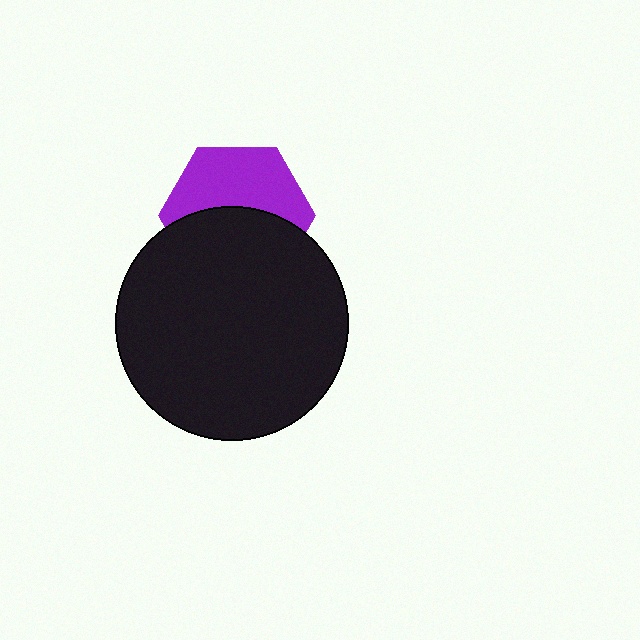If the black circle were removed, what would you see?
You would see the complete purple hexagon.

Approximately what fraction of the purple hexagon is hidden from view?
Roughly 51% of the purple hexagon is hidden behind the black circle.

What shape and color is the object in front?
The object in front is a black circle.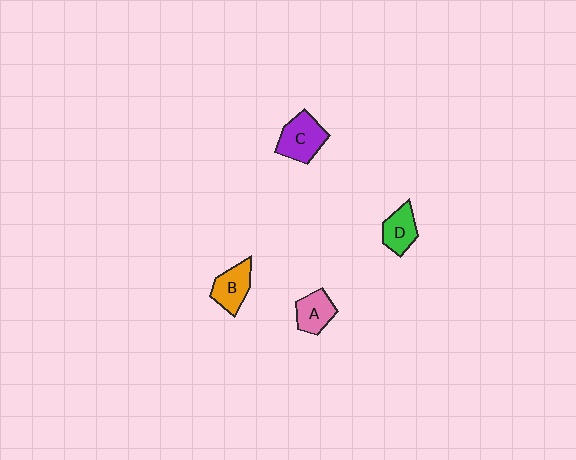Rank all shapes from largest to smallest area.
From largest to smallest: C (purple), B (orange), D (green), A (pink).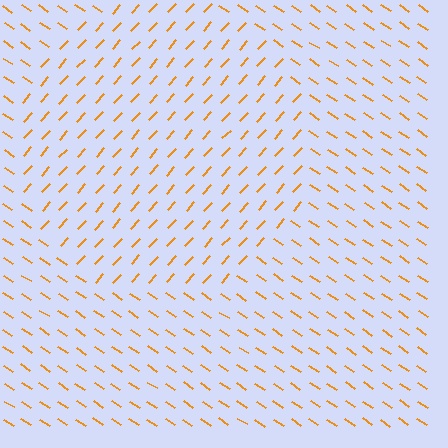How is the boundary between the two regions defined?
The boundary is defined purely by a change in line orientation (approximately 81 degrees difference). All lines are the same color and thickness.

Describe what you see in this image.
The image is filled with small orange line segments. A circle region in the image has lines oriented differently from the surrounding lines, creating a visible texture boundary.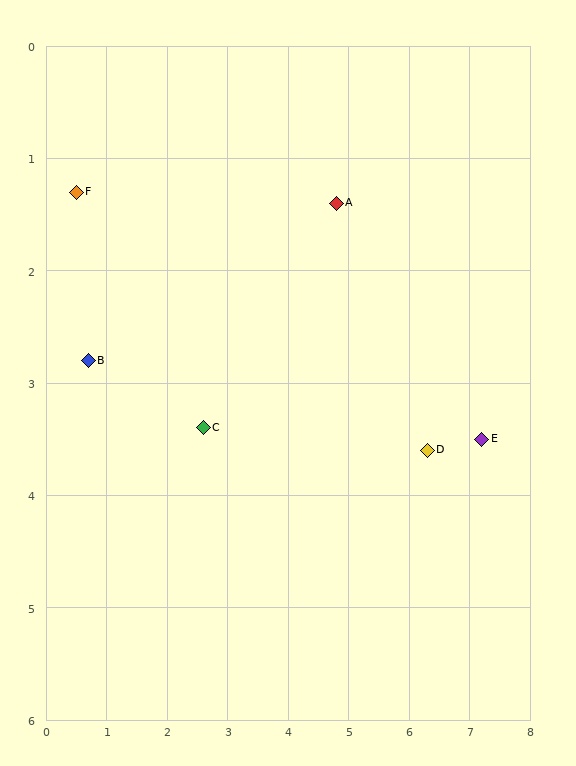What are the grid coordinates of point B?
Point B is at approximately (0.7, 2.8).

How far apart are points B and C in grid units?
Points B and C are about 2.0 grid units apart.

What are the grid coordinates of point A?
Point A is at approximately (4.8, 1.4).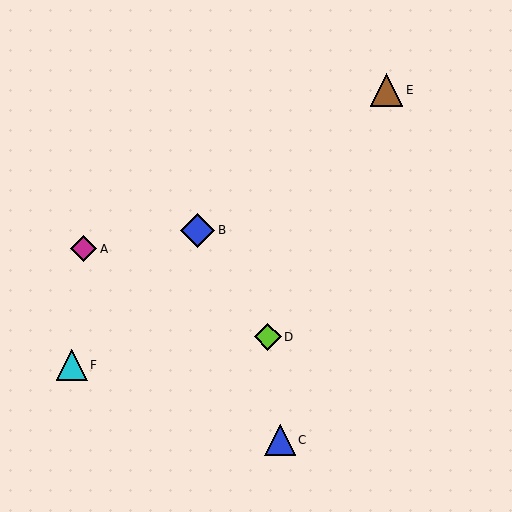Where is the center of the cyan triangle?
The center of the cyan triangle is at (72, 365).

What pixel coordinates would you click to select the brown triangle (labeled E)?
Click at (386, 90) to select the brown triangle E.